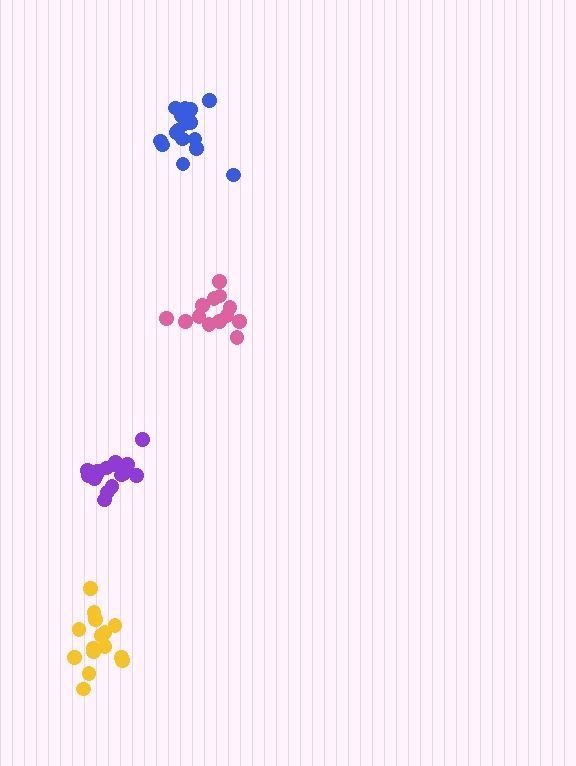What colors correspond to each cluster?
The clusters are colored: blue, yellow, purple, pink.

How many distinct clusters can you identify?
There are 4 distinct clusters.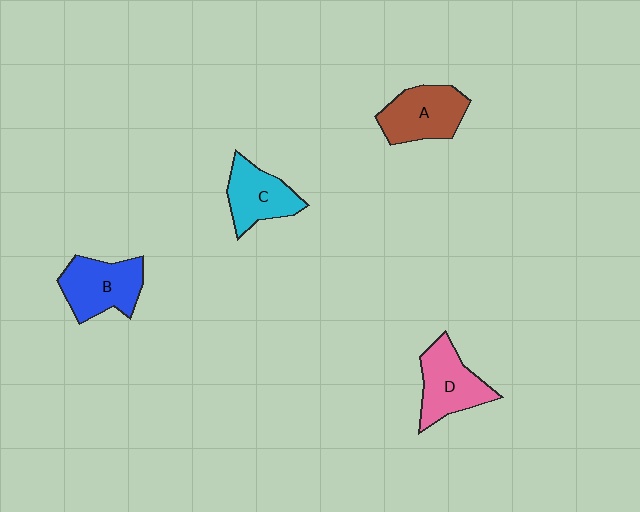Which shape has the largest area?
Shape B (blue).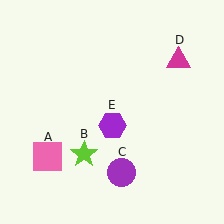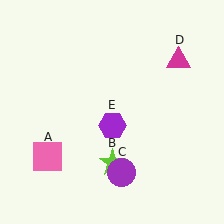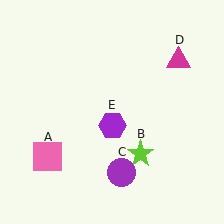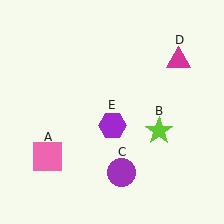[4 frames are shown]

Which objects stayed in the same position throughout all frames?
Pink square (object A) and purple circle (object C) and magenta triangle (object D) and purple hexagon (object E) remained stationary.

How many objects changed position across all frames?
1 object changed position: lime star (object B).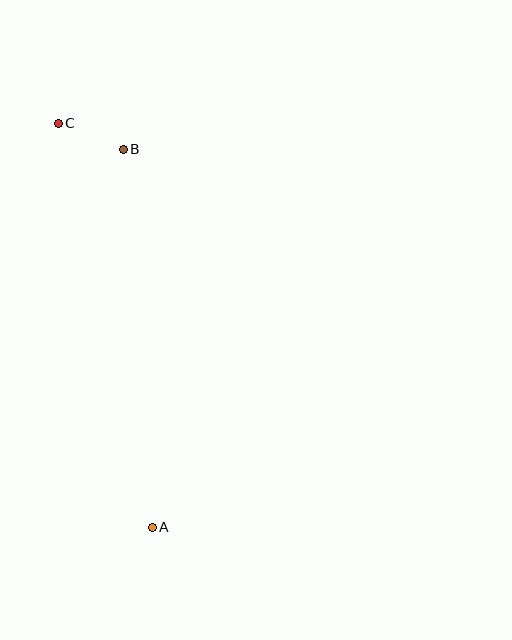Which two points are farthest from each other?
Points A and C are farthest from each other.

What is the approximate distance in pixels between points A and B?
The distance between A and B is approximately 379 pixels.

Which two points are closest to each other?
Points B and C are closest to each other.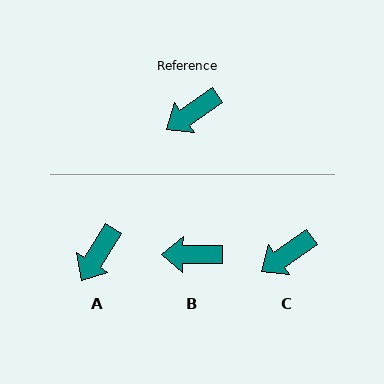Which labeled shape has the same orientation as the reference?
C.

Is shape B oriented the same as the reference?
No, it is off by about 35 degrees.